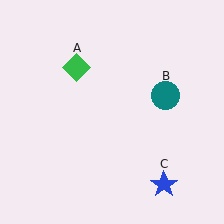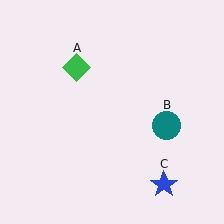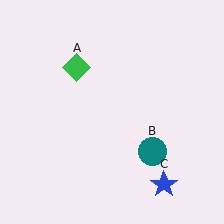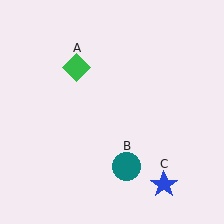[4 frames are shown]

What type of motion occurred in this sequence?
The teal circle (object B) rotated clockwise around the center of the scene.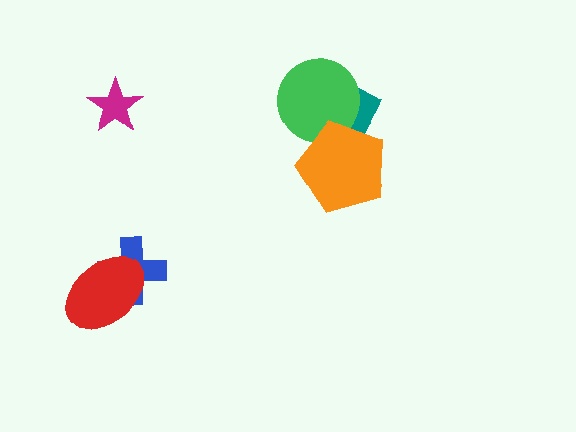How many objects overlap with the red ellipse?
1 object overlaps with the red ellipse.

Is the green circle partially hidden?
Yes, it is partially covered by another shape.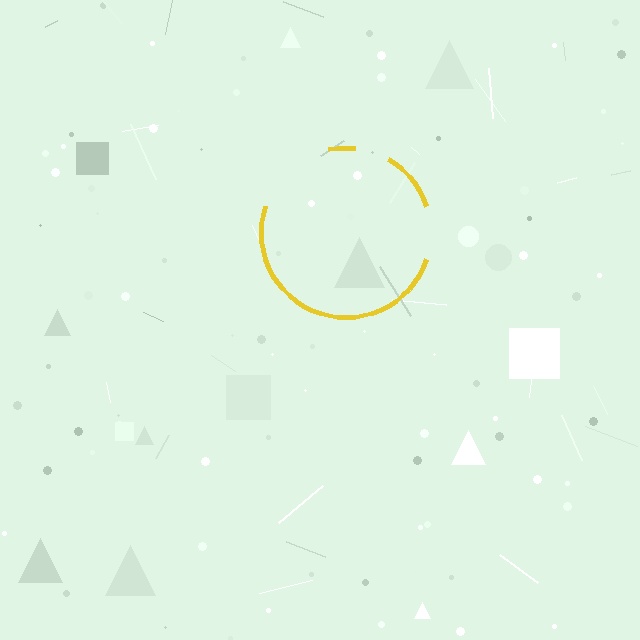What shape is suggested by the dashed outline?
The dashed outline suggests a circle.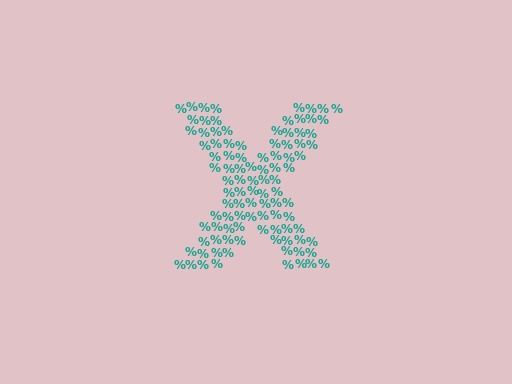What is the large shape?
The large shape is the letter X.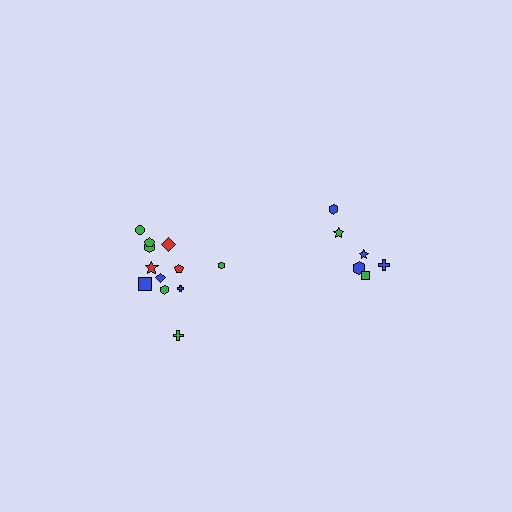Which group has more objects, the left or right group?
The left group.